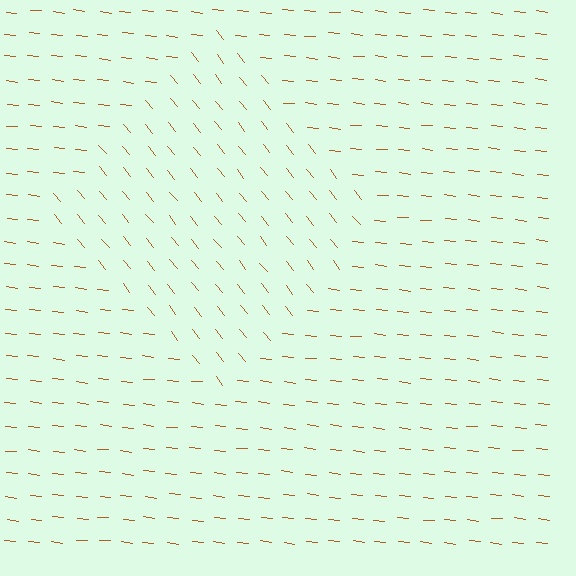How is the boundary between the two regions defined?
The boundary is defined purely by a change in line orientation (approximately 45 degrees difference). All lines are the same color and thickness.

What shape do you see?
I see a diamond.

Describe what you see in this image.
The image is filled with small brown line segments. A diamond region in the image has lines oriented differently from the surrounding lines, creating a visible texture boundary.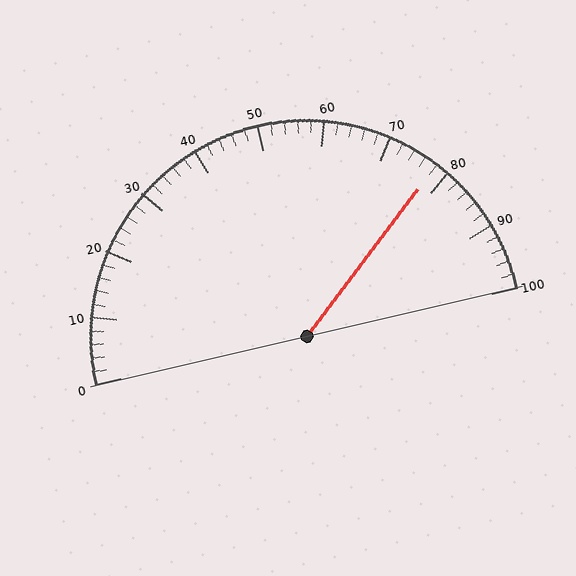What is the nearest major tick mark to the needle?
The nearest major tick mark is 80.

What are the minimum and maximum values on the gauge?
The gauge ranges from 0 to 100.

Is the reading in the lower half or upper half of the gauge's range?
The reading is in the upper half of the range (0 to 100).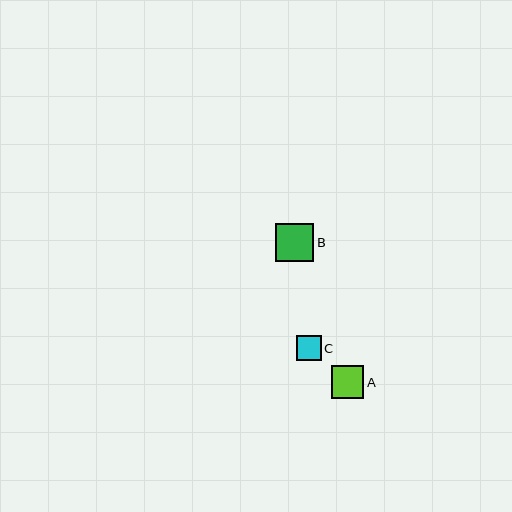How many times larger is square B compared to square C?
Square B is approximately 1.5 times the size of square C.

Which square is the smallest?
Square C is the smallest with a size of approximately 25 pixels.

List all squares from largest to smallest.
From largest to smallest: B, A, C.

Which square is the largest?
Square B is the largest with a size of approximately 38 pixels.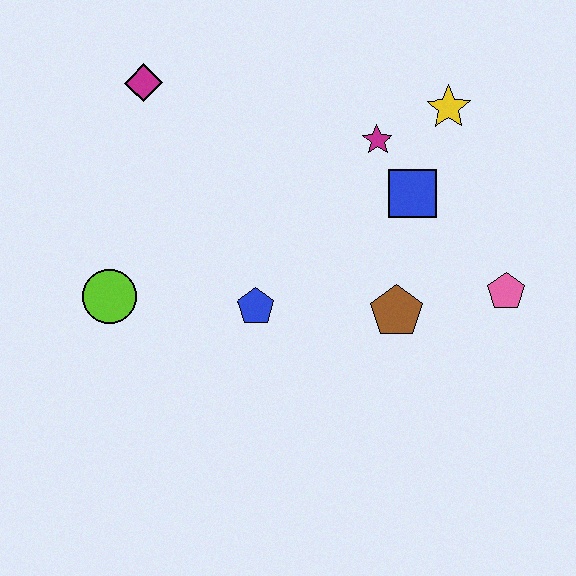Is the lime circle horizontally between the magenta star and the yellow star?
No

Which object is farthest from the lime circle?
The pink pentagon is farthest from the lime circle.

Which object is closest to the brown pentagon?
The pink pentagon is closest to the brown pentagon.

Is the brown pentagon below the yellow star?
Yes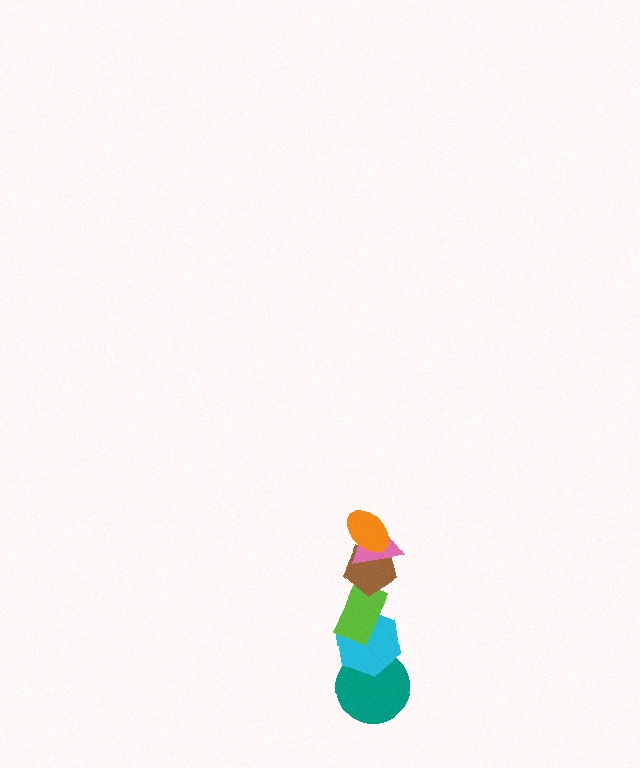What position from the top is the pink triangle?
The pink triangle is 2nd from the top.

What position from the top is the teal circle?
The teal circle is 6th from the top.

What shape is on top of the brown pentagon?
The pink triangle is on top of the brown pentagon.